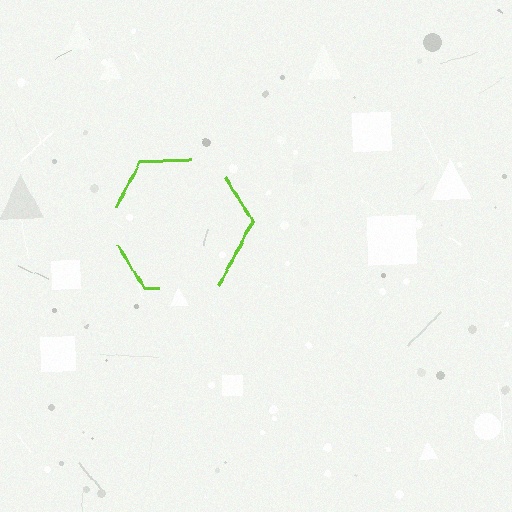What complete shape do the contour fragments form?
The contour fragments form a hexagon.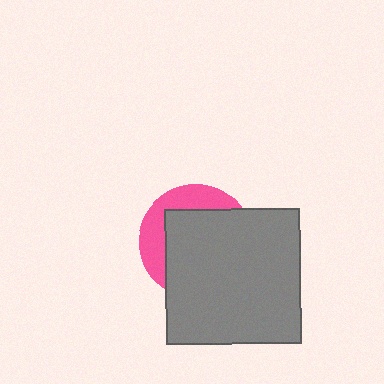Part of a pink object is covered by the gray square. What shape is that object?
It is a circle.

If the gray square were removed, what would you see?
You would see the complete pink circle.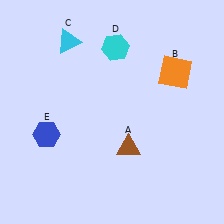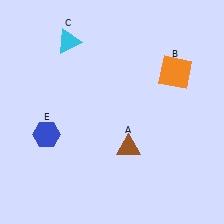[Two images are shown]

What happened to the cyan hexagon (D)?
The cyan hexagon (D) was removed in Image 2. It was in the top-right area of Image 1.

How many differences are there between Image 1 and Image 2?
There is 1 difference between the two images.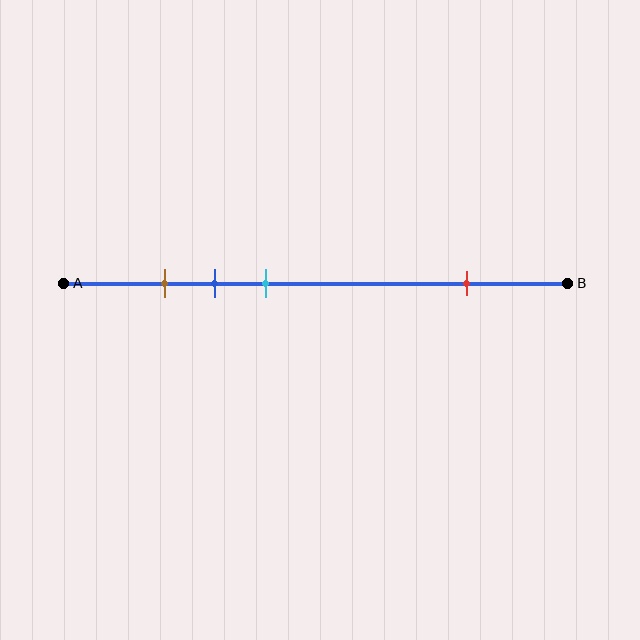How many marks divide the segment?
There are 4 marks dividing the segment.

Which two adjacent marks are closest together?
The brown and blue marks are the closest adjacent pair.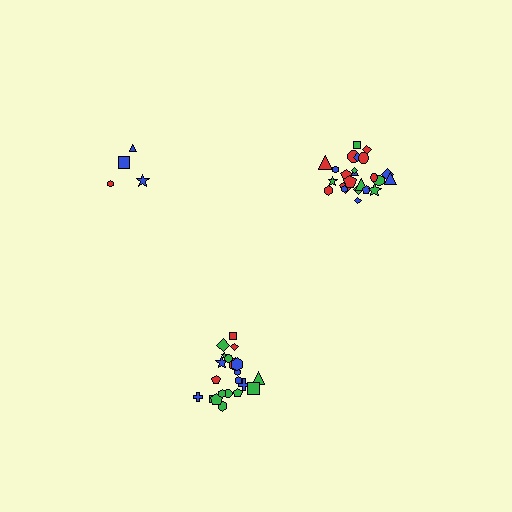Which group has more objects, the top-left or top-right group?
The top-right group.